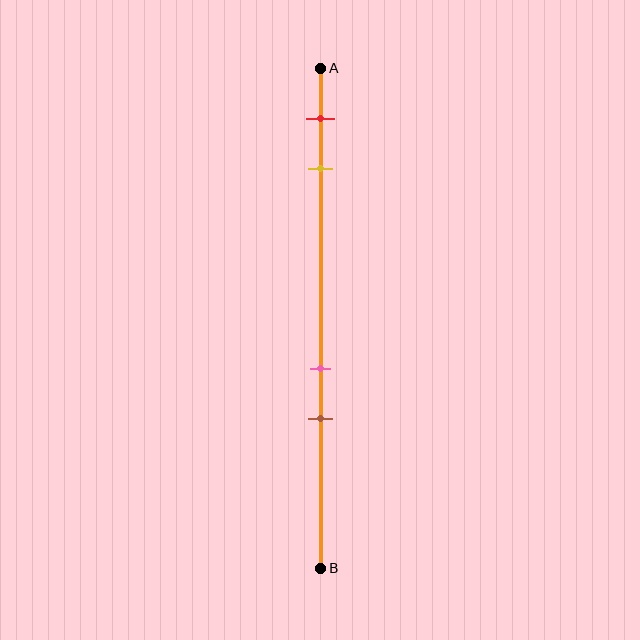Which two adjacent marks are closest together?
The pink and brown marks are the closest adjacent pair.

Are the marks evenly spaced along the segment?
No, the marks are not evenly spaced.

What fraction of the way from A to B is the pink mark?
The pink mark is approximately 60% (0.6) of the way from A to B.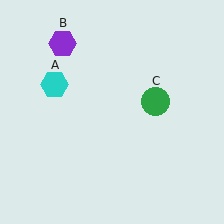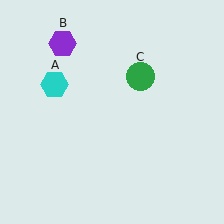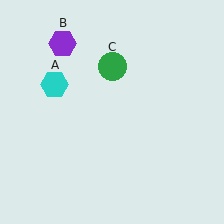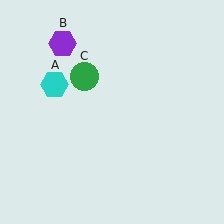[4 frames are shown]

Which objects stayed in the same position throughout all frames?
Cyan hexagon (object A) and purple hexagon (object B) remained stationary.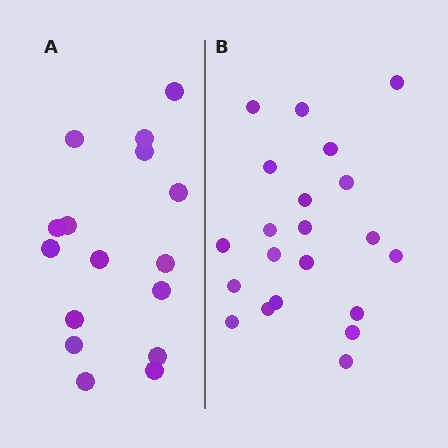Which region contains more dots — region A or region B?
Region B (the right region) has more dots.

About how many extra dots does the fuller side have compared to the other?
Region B has about 5 more dots than region A.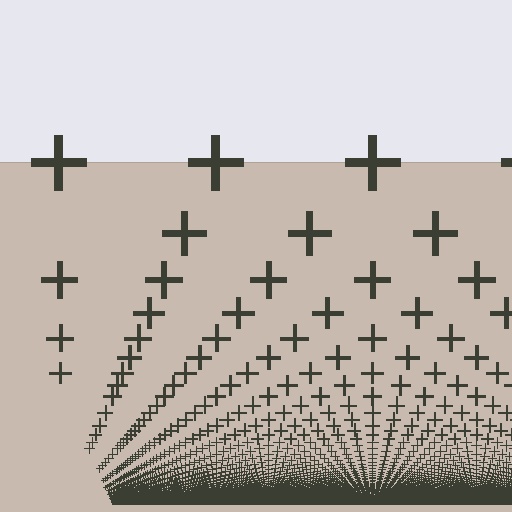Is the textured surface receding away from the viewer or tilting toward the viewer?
The surface appears to tilt toward the viewer. Texture elements get larger and sparser toward the top.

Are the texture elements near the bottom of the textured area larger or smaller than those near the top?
Smaller. The gradient is inverted — elements near the bottom are smaller and denser.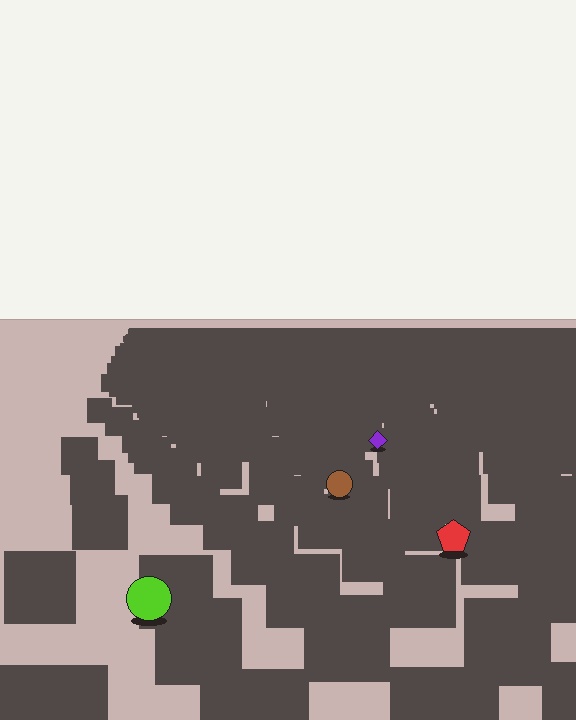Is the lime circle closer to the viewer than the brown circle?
Yes. The lime circle is closer — you can tell from the texture gradient: the ground texture is coarser near it.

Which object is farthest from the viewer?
The purple diamond is farthest from the viewer. It appears smaller and the ground texture around it is denser.